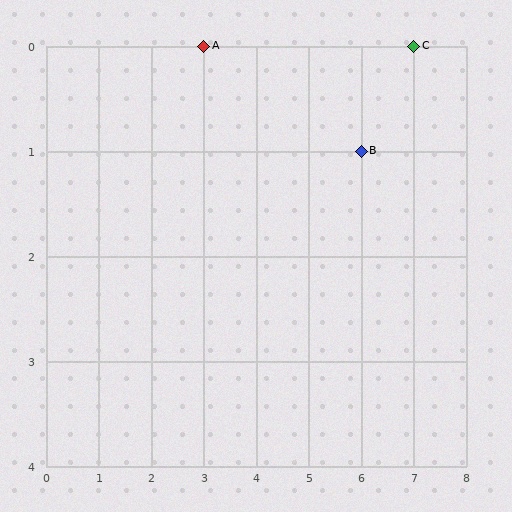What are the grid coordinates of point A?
Point A is at grid coordinates (3, 0).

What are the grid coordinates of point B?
Point B is at grid coordinates (6, 1).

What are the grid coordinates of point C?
Point C is at grid coordinates (7, 0).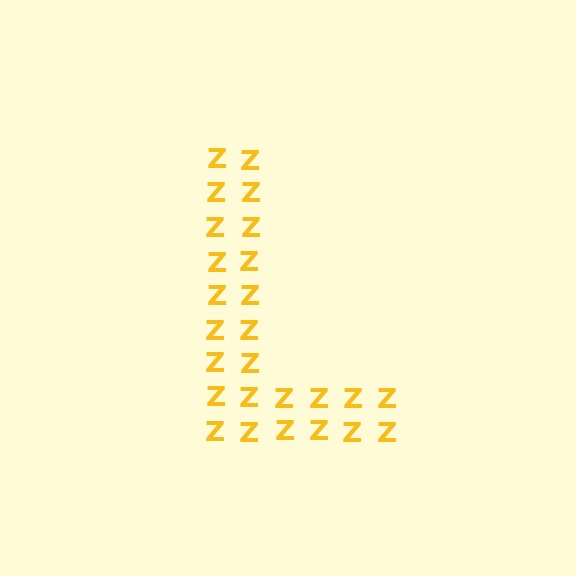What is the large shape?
The large shape is the letter L.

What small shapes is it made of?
It is made of small letter Z's.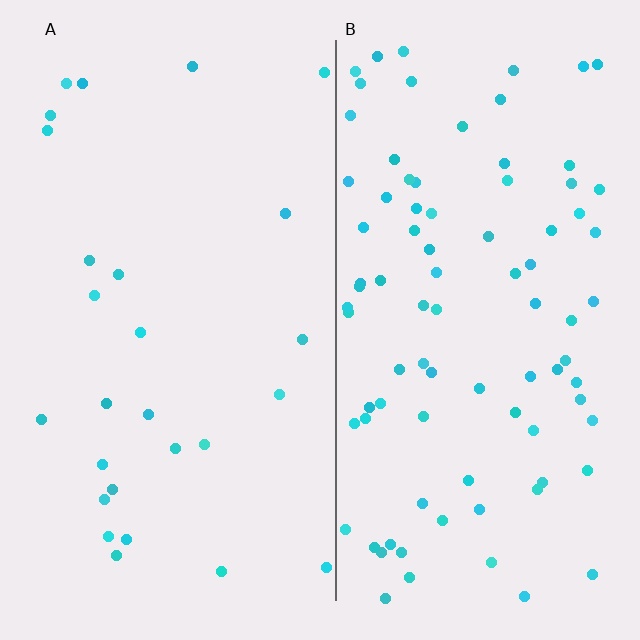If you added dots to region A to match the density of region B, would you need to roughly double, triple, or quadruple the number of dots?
Approximately triple.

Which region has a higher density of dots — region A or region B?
B (the right).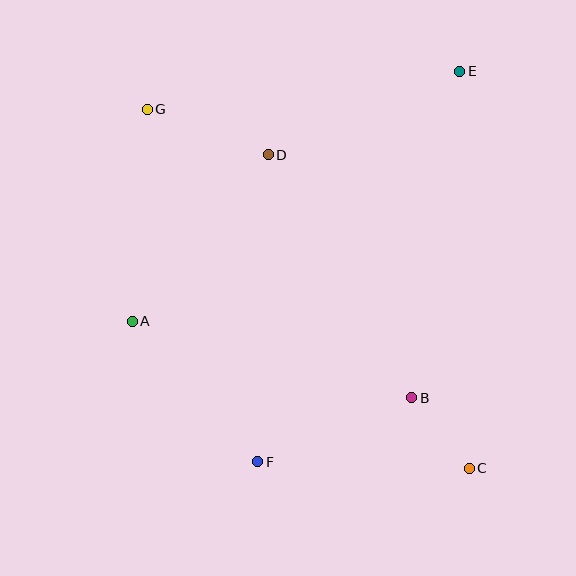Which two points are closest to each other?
Points B and C are closest to each other.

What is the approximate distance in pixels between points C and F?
The distance between C and F is approximately 212 pixels.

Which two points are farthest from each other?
Points C and G are farthest from each other.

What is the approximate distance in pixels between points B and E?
The distance between B and E is approximately 330 pixels.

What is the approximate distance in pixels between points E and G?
The distance between E and G is approximately 315 pixels.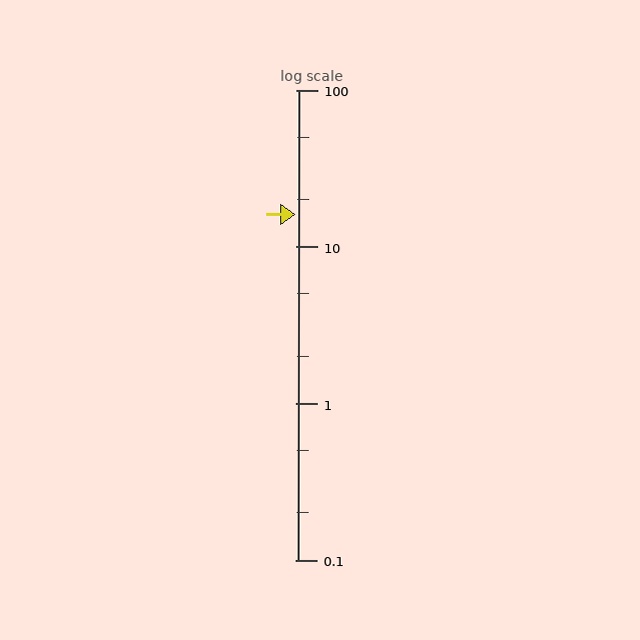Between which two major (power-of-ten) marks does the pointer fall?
The pointer is between 10 and 100.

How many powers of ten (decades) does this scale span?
The scale spans 3 decades, from 0.1 to 100.